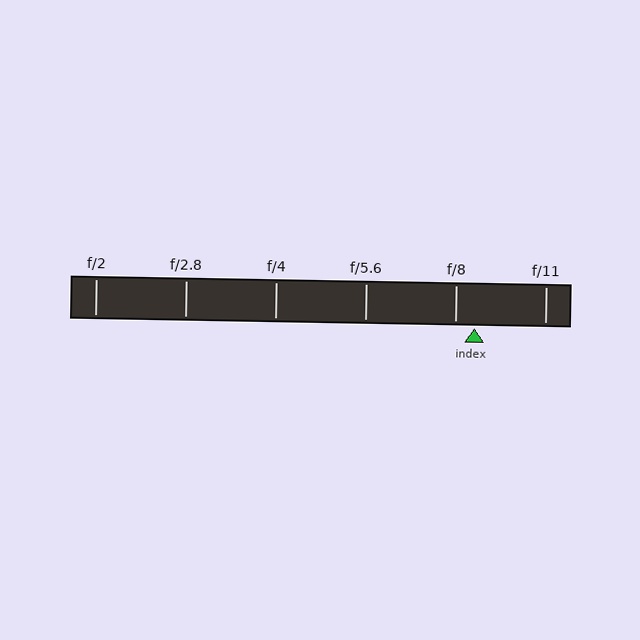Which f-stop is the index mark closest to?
The index mark is closest to f/8.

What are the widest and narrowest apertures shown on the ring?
The widest aperture shown is f/2 and the narrowest is f/11.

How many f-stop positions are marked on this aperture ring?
There are 6 f-stop positions marked.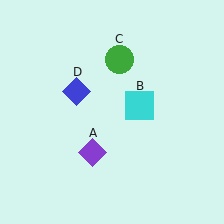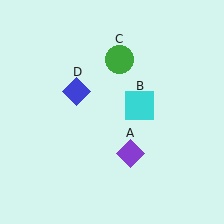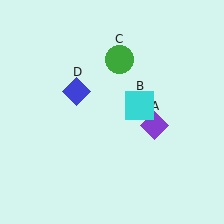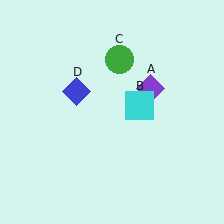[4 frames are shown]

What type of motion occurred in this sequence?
The purple diamond (object A) rotated counterclockwise around the center of the scene.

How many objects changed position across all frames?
1 object changed position: purple diamond (object A).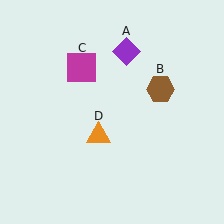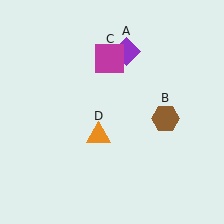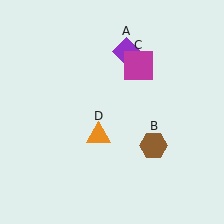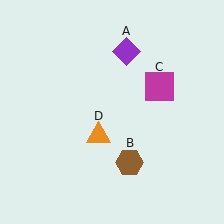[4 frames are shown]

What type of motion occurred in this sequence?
The brown hexagon (object B), magenta square (object C) rotated clockwise around the center of the scene.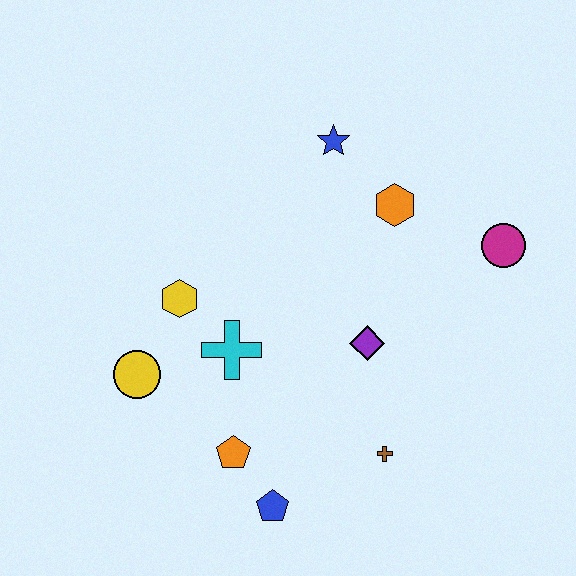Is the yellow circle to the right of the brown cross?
No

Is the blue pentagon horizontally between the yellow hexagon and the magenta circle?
Yes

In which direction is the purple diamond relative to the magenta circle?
The purple diamond is to the left of the magenta circle.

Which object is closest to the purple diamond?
The brown cross is closest to the purple diamond.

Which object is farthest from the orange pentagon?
The magenta circle is farthest from the orange pentagon.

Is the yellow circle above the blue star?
No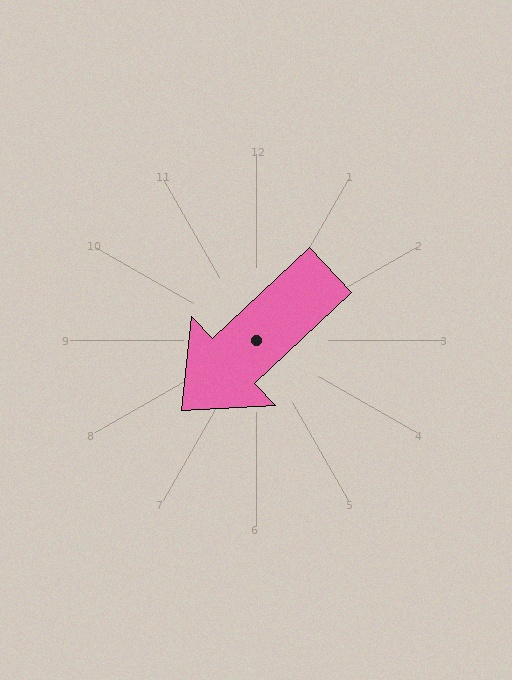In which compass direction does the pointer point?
Southwest.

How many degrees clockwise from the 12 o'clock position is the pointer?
Approximately 227 degrees.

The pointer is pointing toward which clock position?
Roughly 8 o'clock.